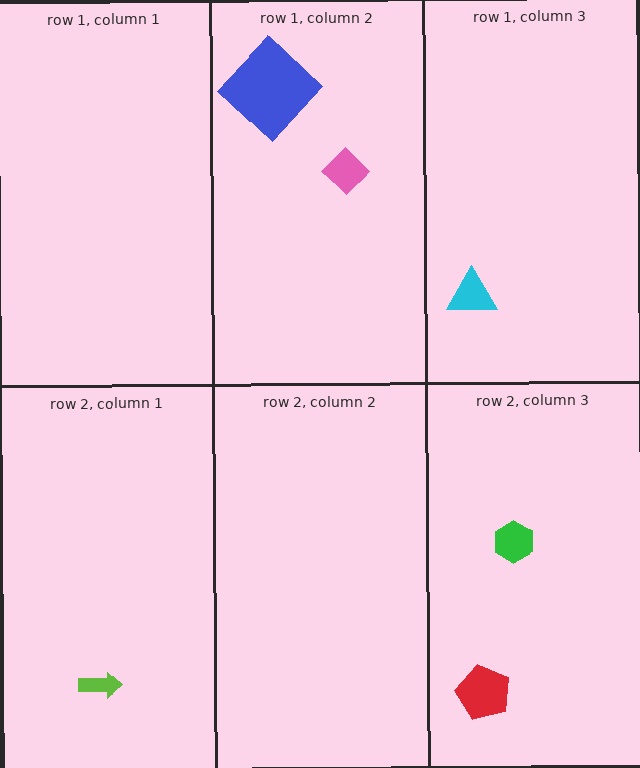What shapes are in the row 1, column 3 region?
The cyan triangle.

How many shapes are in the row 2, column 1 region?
1.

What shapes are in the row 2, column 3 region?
The green hexagon, the red pentagon.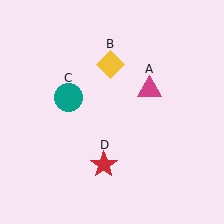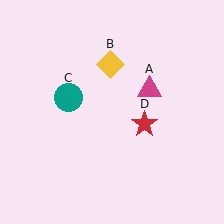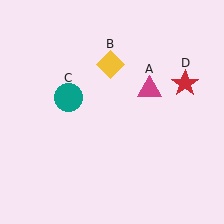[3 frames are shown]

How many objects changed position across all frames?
1 object changed position: red star (object D).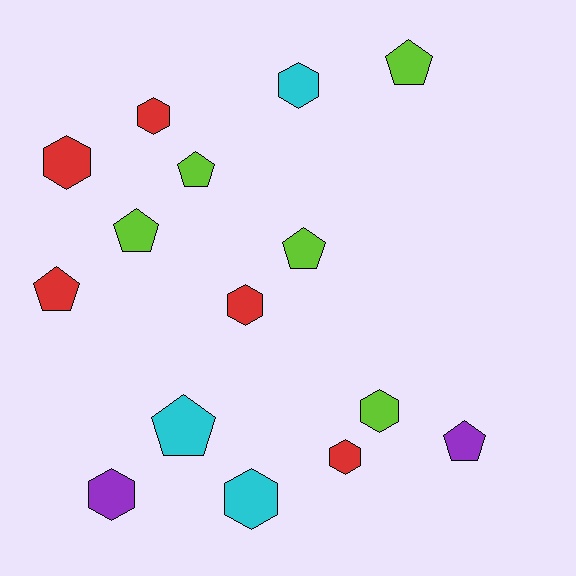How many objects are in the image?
There are 15 objects.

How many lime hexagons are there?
There is 1 lime hexagon.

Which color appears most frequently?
Red, with 5 objects.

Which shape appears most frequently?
Hexagon, with 8 objects.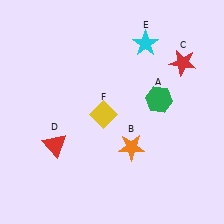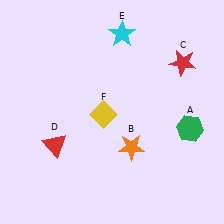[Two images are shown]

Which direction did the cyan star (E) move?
The cyan star (E) moved left.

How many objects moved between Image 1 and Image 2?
2 objects moved between the two images.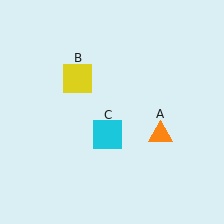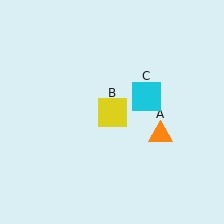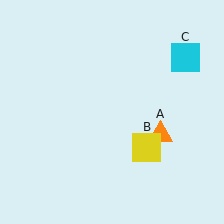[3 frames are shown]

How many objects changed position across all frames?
2 objects changed position: yellow square (object B), cyan square (object C).